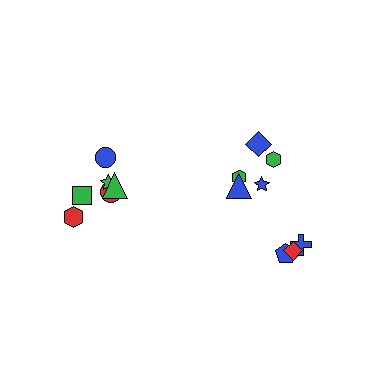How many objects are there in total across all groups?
There are 14 objects.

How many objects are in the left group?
There are 6 objects.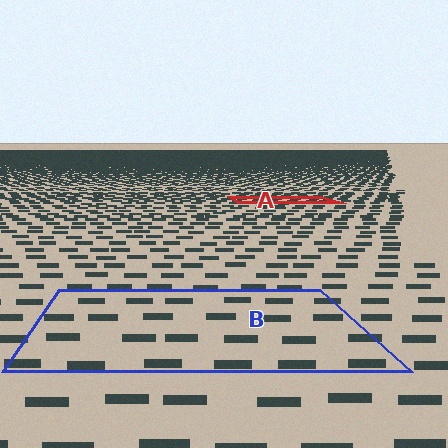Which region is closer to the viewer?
Region B is closer. The texture elements there are larger and more spread out.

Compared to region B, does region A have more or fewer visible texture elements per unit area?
Region A has more texture elements per unit area — they are packed more densely because it is farther away.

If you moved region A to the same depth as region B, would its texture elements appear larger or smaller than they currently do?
They would appear larger. At a closer depth, the same texture elements are projected at a bigger on-screen size.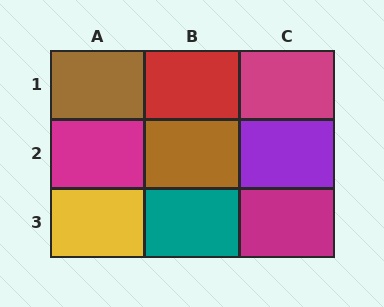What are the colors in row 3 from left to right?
Yellow, teal, magenta.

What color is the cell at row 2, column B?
Brown.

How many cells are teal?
1 cell is teal.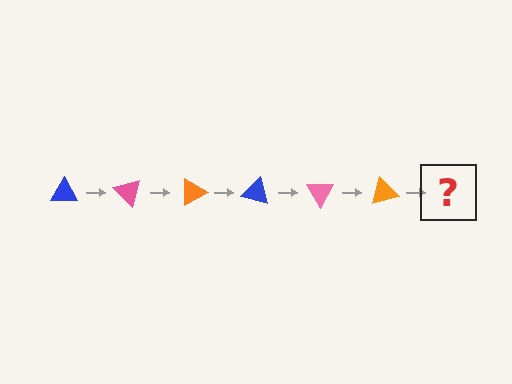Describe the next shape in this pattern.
It should be a blue triangle, rotated 270 degrees from the start.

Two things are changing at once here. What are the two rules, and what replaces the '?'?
The two rules are that it rotates 45 degrees each step and the color cycles through blue, pink, and orange. The '?' should be a blue triangle, rotated 270 degrees from the start.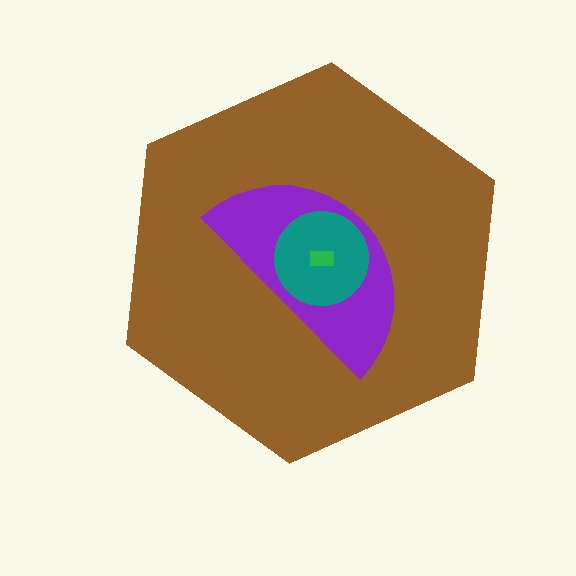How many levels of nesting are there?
4.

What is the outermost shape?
The brown hexagon.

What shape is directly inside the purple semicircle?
The teal circle.